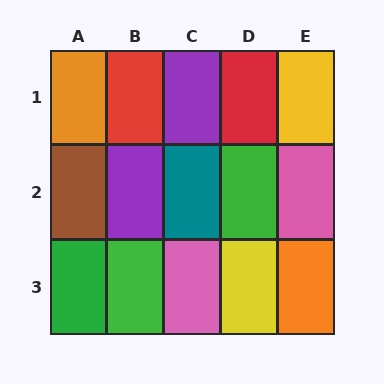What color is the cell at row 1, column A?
Orange.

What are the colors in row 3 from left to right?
Green, green, pink, yellow, orange.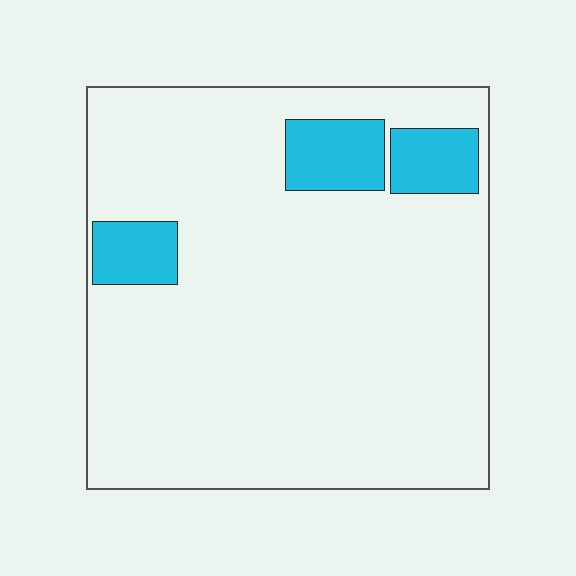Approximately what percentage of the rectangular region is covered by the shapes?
Approximately 10%.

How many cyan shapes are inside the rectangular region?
3.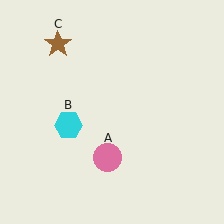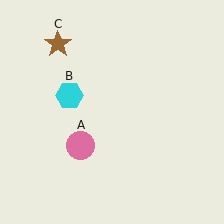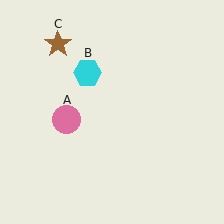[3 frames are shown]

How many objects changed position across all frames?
2 objects changed position: pink circle (object A), cyan hexagon (object B).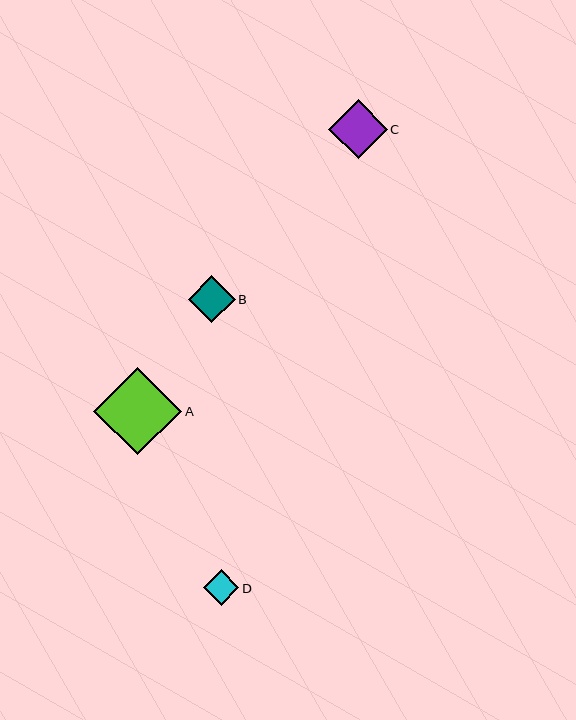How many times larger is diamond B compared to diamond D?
Diamond B is approximately 1.3 times the size of diamond D.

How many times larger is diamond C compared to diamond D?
Diamond C is approximately 1.6 times the size of diamond D.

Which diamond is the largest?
Diamond A is the largest with a size of approximately 88 pixels.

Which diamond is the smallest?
Diamond D is the smallest with a size of approximately 36 pixels.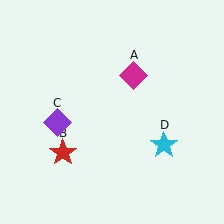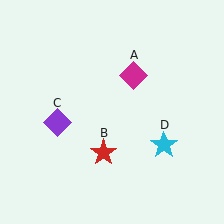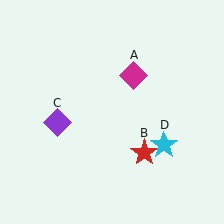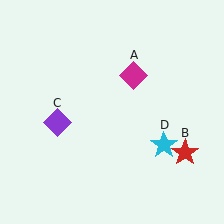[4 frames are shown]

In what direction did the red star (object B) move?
The red star (object B) moved right.